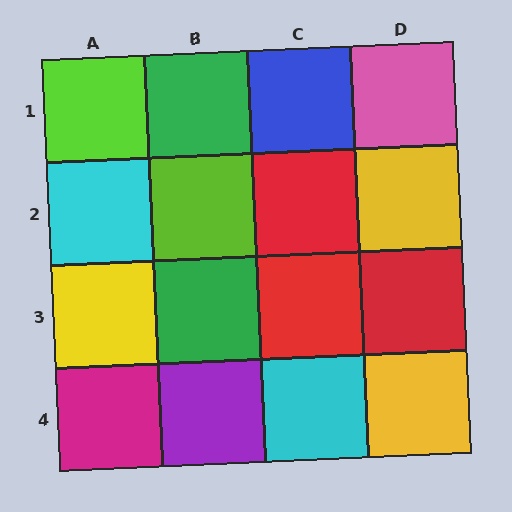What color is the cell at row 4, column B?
Purple.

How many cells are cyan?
2 cells are cyan.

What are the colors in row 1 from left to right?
Lime, green, blue, pink.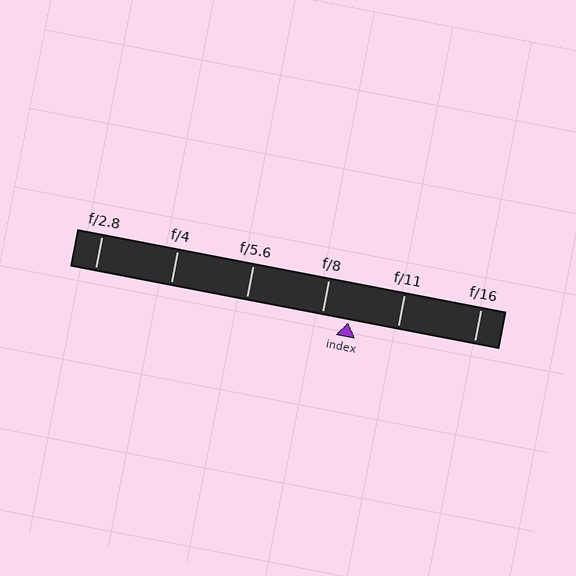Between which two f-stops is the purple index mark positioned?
The index mark is between f/8 and f/11.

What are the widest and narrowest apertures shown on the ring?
The widest aperture shown is f/2.8 and the narrowest is f/16.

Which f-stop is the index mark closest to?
The index mark is closest to f/8.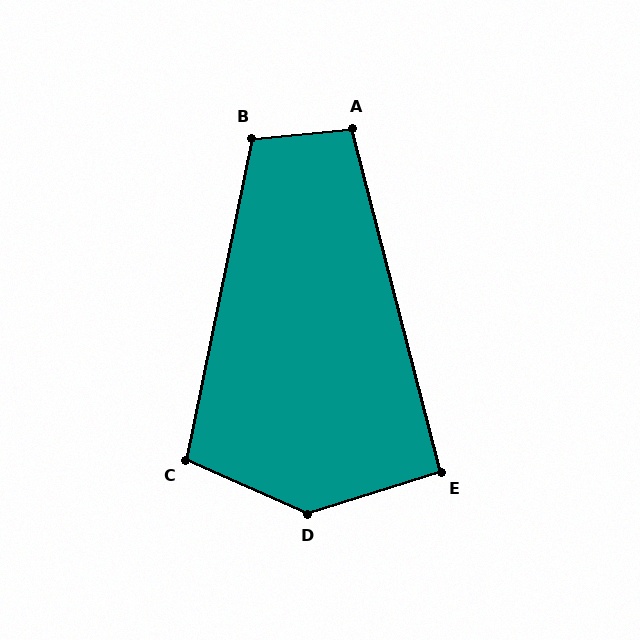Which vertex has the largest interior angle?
D, at approximately 139 degrees.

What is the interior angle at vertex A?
Approximately 99 degrees (obtuse).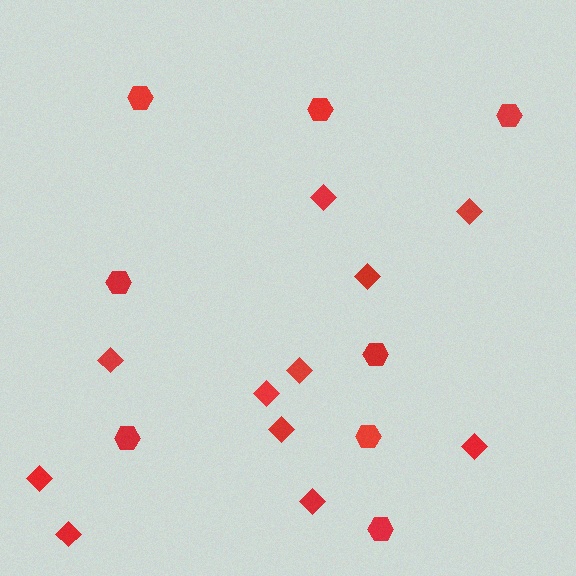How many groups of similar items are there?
There are 2 groups: one group of diamonds (11) and one group of hexagons (8).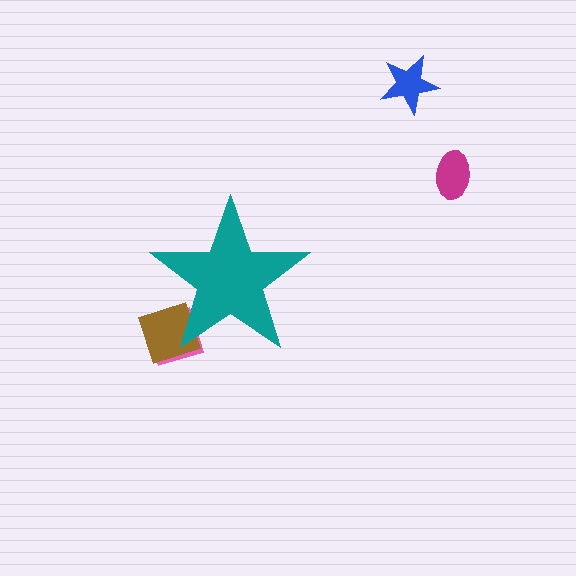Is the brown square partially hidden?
Yes, the brown square is partially hidden behind the teal star.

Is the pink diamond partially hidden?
Yes, the pink diamond is partially hidden behind the teal star.